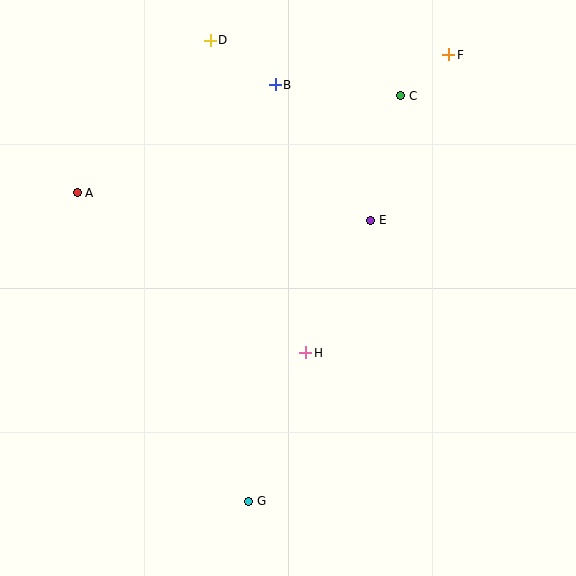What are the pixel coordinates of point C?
Point C is at (401, 96).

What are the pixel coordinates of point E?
Point E is at (371, 220).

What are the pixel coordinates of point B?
Point B is at (275, 85).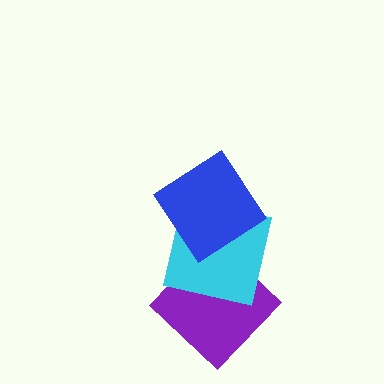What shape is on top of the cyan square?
The blue diamond is on top of the cyan square.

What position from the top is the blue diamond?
The blue diamond is 1st from the top.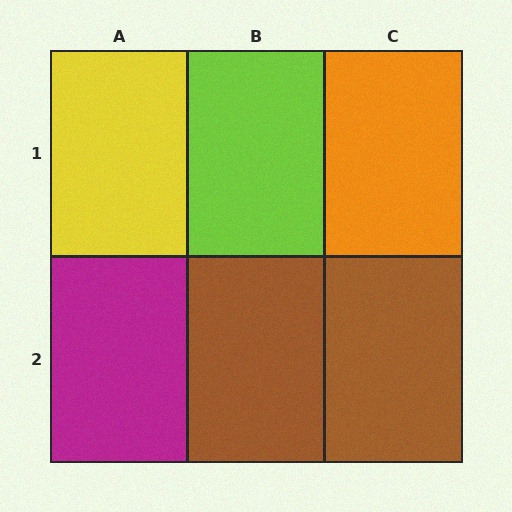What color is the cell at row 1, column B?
Lime.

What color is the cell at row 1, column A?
Yellow.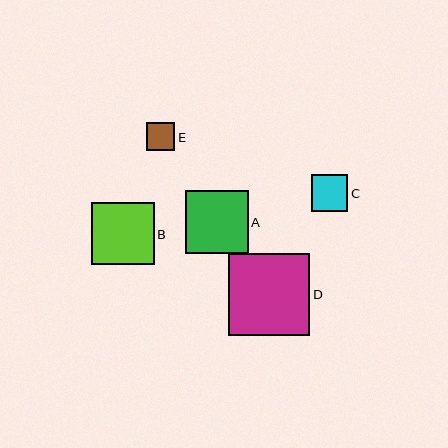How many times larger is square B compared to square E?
Square B is approximately 2.2 times the size of square E.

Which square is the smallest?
Square E is the smallest with a size of approximately 28 pixels.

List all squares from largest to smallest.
From largest to smallest: D, A, B, C, E.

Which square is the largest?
Square D is the largest with a size of approximately 82 pixels.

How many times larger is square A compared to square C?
Square A is approximately 1.7 times the size of square C.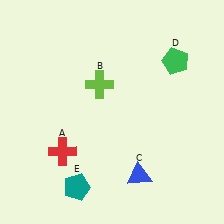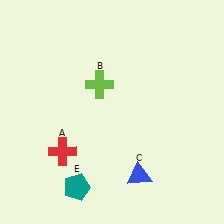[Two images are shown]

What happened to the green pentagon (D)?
The green pentagon (D) was removed in Image 2. It was in the top-right area of Image 1.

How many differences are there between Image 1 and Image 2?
There is 1 difference between the two images.